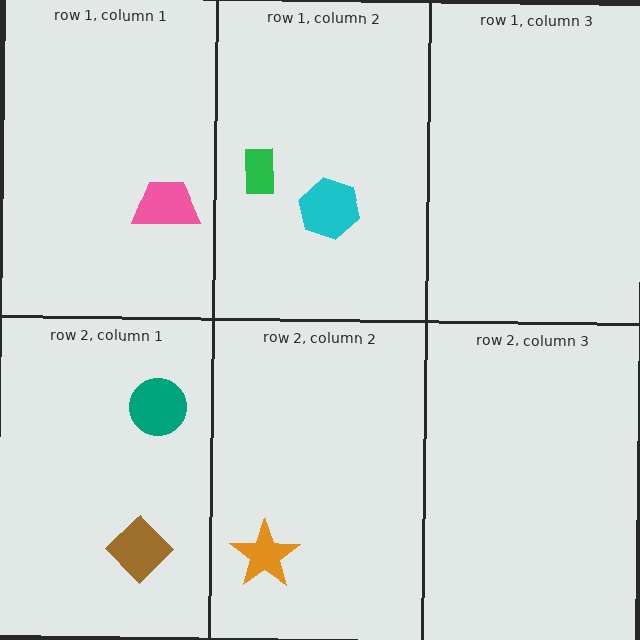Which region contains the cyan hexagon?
The row 1, column 2 region.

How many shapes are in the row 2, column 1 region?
2.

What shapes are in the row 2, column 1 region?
The brown diamond, the teal circle.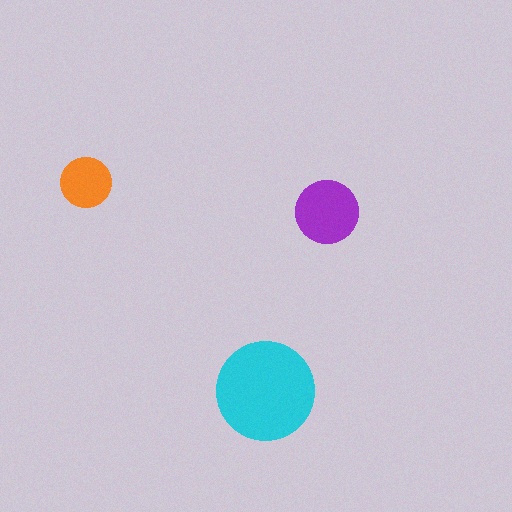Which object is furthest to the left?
The orange circle is leftmost.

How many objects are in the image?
There are 3 objects in the image.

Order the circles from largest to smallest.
the cyan one, the purple one, the orange one.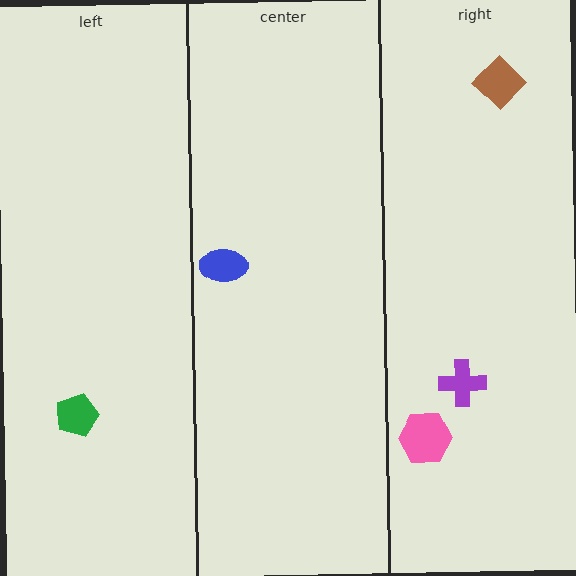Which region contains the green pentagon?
The left region.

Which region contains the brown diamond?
The right region.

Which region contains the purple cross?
The right region.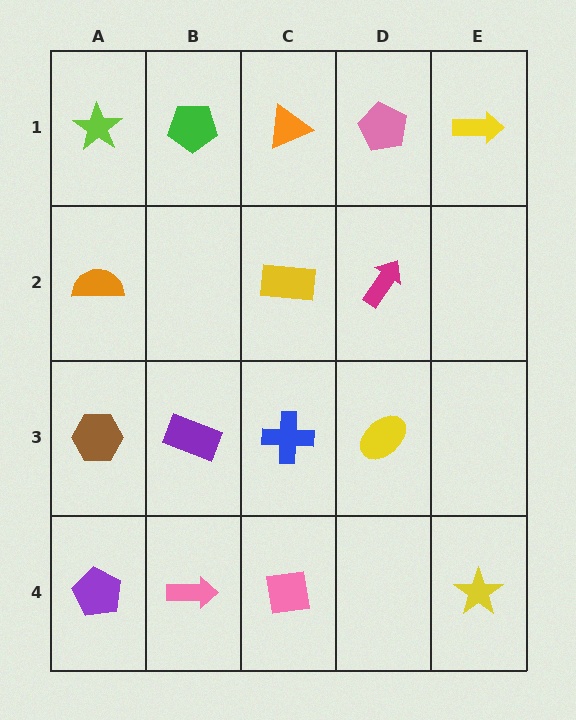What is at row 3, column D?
A yellow ellipse.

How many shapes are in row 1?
5 shapes.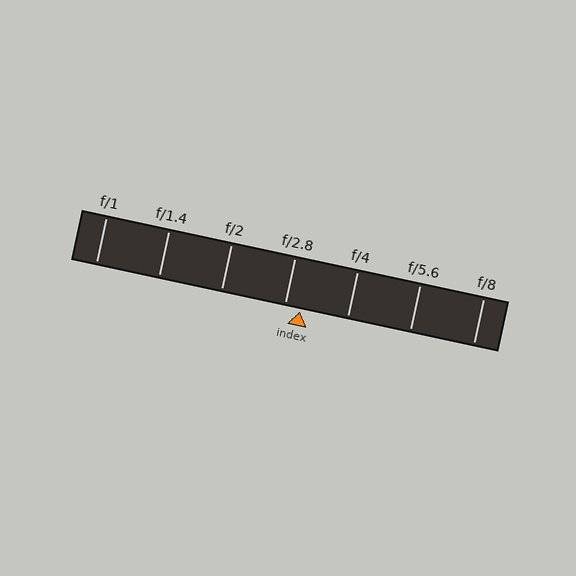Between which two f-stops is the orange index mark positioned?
The index mark is between f/2.8 and f/4.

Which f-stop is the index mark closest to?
The index mark is closest to f/2.8.